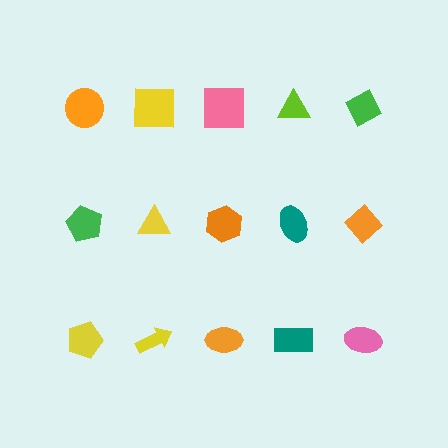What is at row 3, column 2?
A yellow arrow.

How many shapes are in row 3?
5 shapes.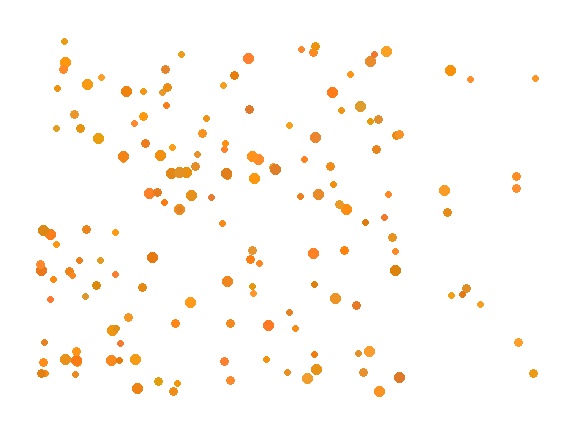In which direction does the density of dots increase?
From right to left, with the left side densest.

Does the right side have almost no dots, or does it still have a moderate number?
Still a moderate number, just noticeably fewer than the left.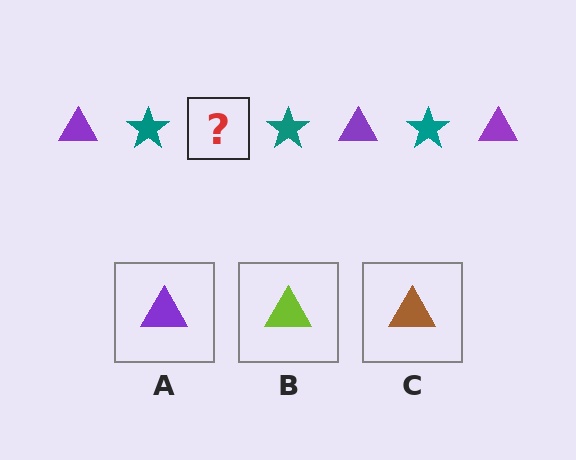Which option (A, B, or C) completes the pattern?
A.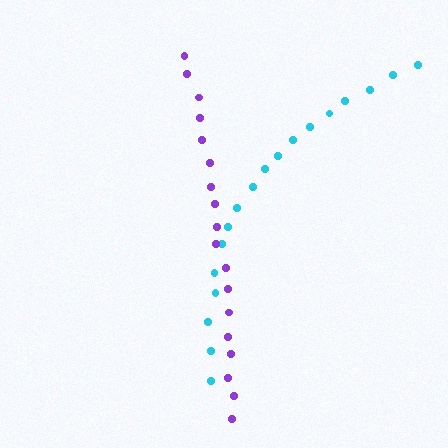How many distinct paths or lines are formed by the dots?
There are 2 distinct paths.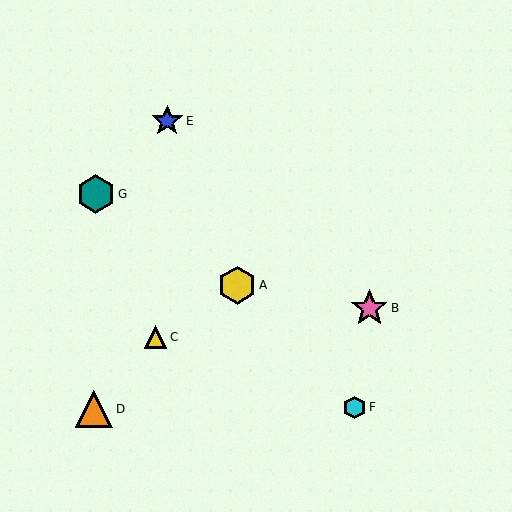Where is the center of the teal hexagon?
The center of the teal hexagon is at (96, 194).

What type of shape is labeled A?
Shape A is a yellow hexagon.